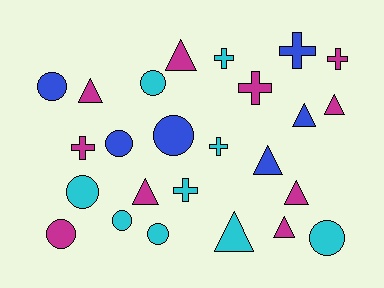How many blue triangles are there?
There are 2 blue triangles.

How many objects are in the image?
There are 25 objects.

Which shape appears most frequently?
Circle, with 9 objects.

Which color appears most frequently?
Magenta, with 10 objects.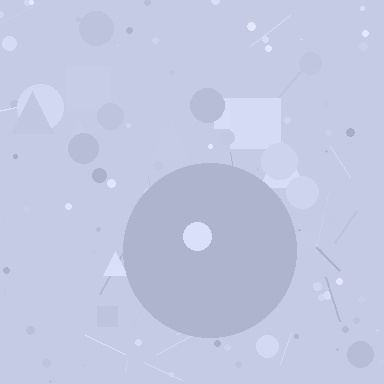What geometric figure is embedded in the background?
A circle is embedded in the background.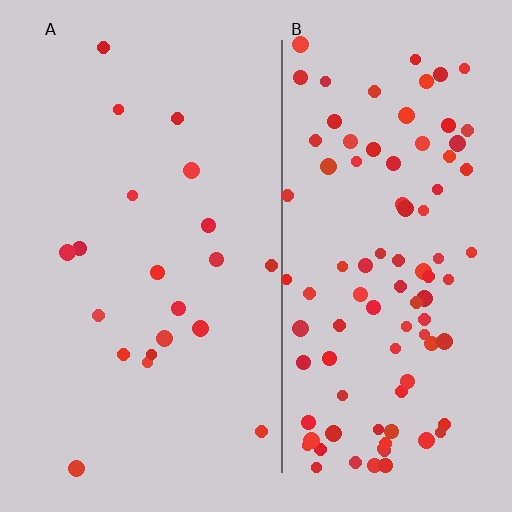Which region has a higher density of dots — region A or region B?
B (the right).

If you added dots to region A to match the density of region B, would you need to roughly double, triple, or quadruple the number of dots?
Approximately quadruple.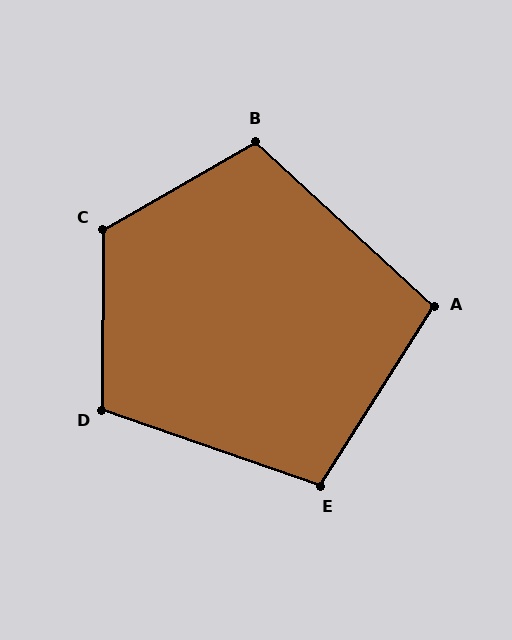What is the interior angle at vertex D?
Approximately 109 degrees (obtuse).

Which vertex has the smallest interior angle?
A, at approximately 100 degrees.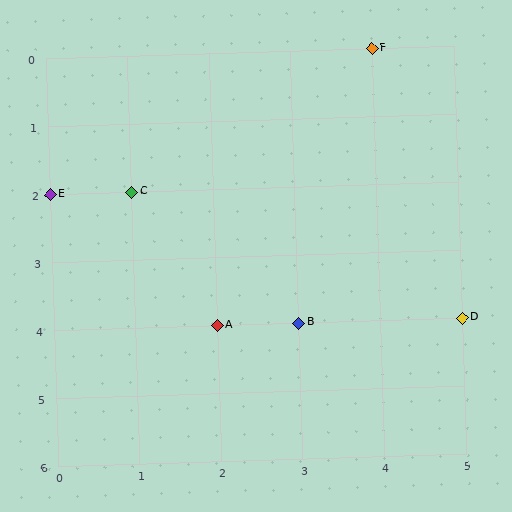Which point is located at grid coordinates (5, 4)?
Point D is at (5, 4).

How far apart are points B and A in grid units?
Points B and A are 1 column apart.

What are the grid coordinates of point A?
Point A is at grid coordinates (2, 4).